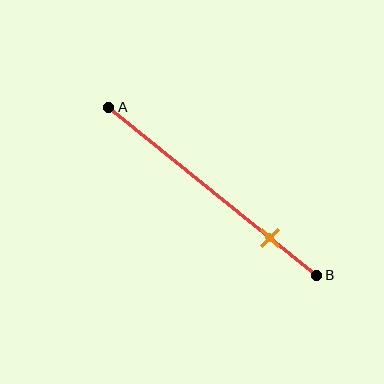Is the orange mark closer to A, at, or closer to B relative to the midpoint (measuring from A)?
The orange mark is closer to point B than the midpoint of segment AB.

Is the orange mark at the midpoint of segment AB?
No, the mark is at about 80% from A, not at the 50% midpoint.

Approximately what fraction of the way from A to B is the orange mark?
The orange mark is approximately 80% of the way from A to B.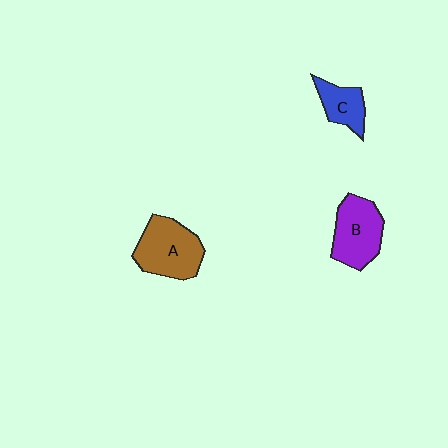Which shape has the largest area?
Shape A (brown).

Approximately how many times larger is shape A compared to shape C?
Approximately 1.8 times.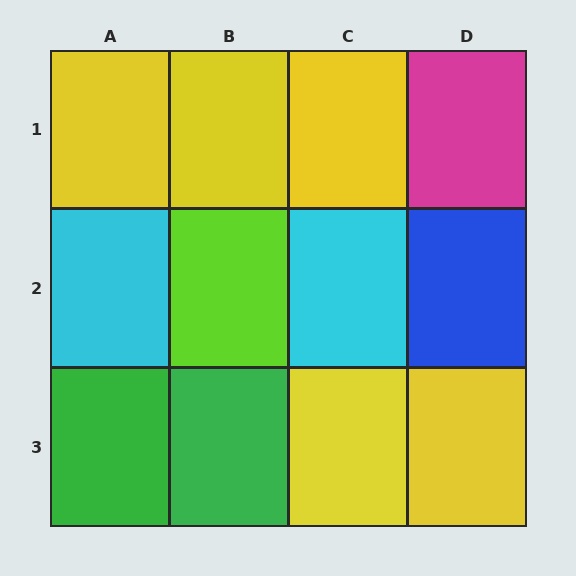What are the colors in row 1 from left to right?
Yellow, yellow, yellow, magenta.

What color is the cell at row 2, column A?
Cyan.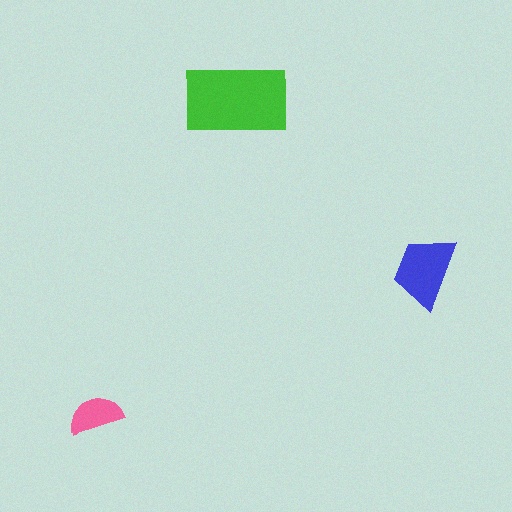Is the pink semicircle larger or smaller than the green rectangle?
Smaller.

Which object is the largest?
The green rectangle.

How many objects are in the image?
There are 3 objects in the image.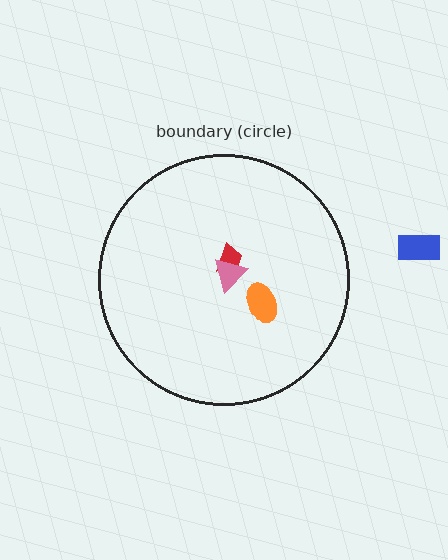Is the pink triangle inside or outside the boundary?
Inside.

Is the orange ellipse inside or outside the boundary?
Inside.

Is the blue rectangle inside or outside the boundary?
Outside.